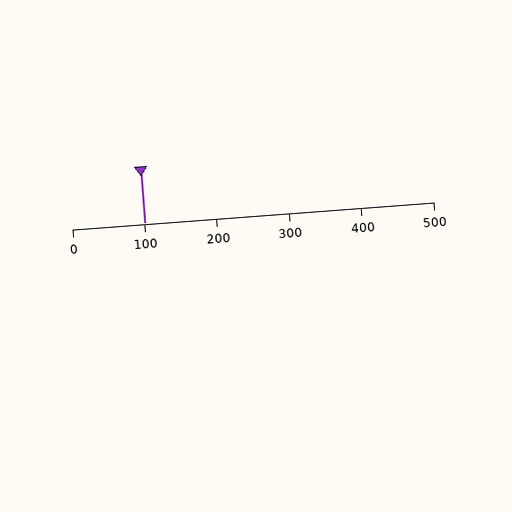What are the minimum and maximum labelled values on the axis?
The axis runs from 0 to 500.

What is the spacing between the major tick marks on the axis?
The major ticks are spaced 100 apart.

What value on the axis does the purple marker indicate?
The marker indicates approximately 100.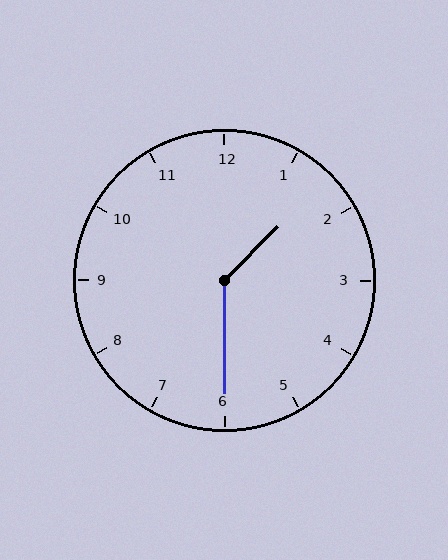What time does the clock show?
1:30.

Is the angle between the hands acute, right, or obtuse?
It is obtuse.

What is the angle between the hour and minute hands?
Approximately 135 degrees.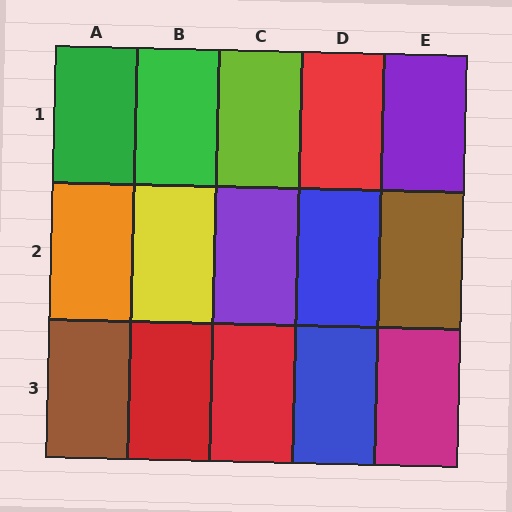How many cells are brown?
2 cells are brown.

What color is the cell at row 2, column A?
Orange.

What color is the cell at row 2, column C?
Purple.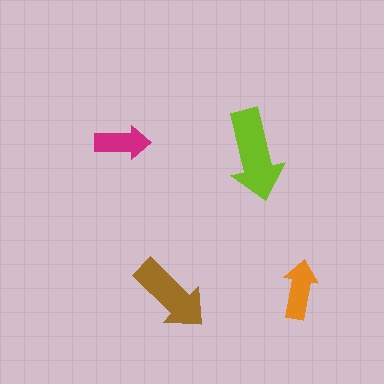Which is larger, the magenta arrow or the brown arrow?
The brown one.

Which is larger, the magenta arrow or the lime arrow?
The lime one.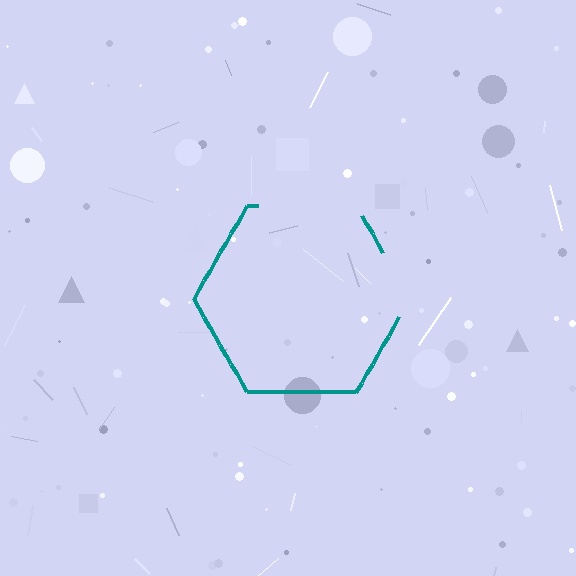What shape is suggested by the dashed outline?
The dashed outline suggests a hexagon.